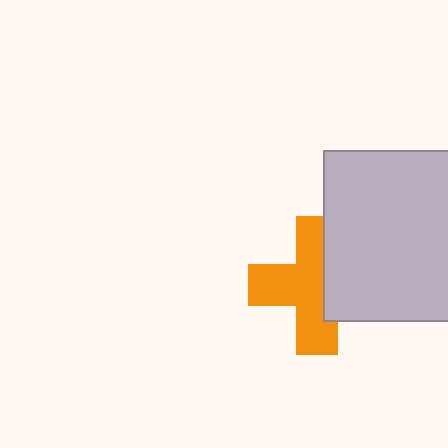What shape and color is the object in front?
The object in front is a light gray square.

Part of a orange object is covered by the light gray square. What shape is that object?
It is a cross.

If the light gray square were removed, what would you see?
You would see the complete orange cross.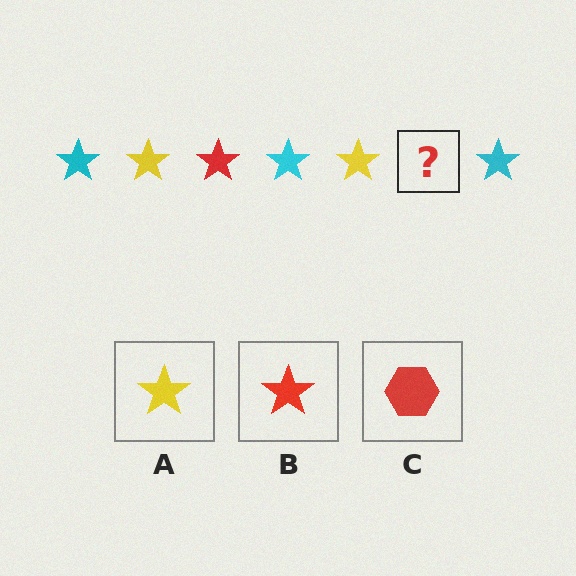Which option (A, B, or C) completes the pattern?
B.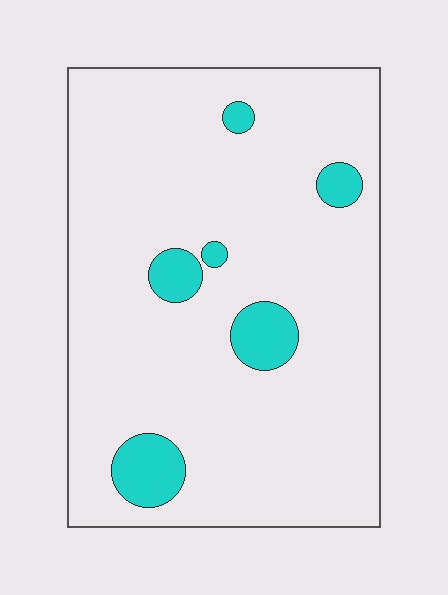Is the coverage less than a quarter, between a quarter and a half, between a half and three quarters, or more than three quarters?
Less than a quarter.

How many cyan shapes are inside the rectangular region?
6.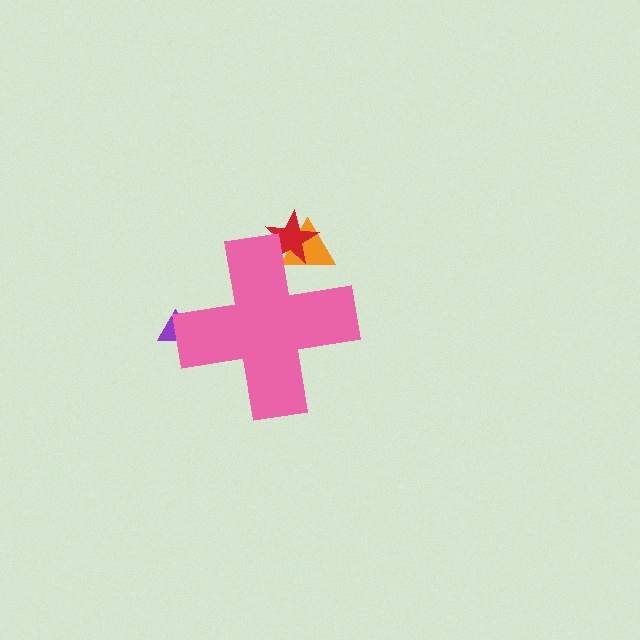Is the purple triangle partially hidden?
Yes, the purple triangle is partially hidden behind the pink cross.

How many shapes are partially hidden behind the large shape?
3 shapes are partially hidden.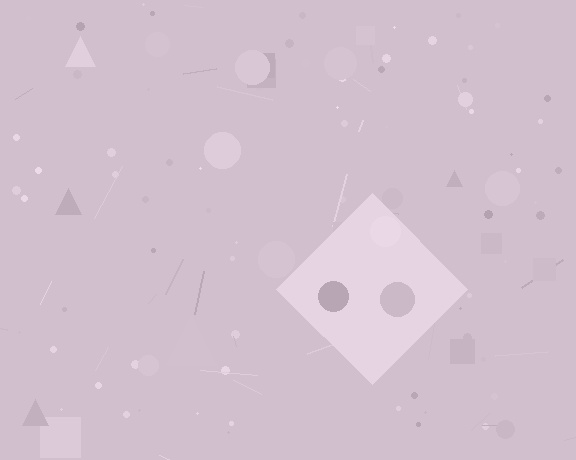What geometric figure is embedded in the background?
A diamond is embedded in the background.